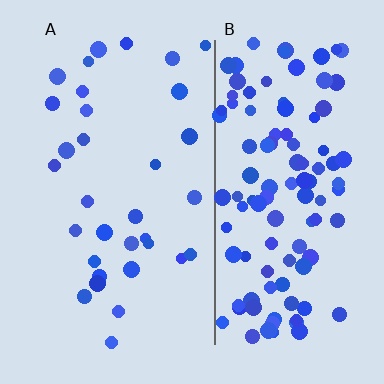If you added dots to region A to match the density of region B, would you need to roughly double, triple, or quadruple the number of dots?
Approximately triple.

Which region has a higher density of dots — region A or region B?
B (the right).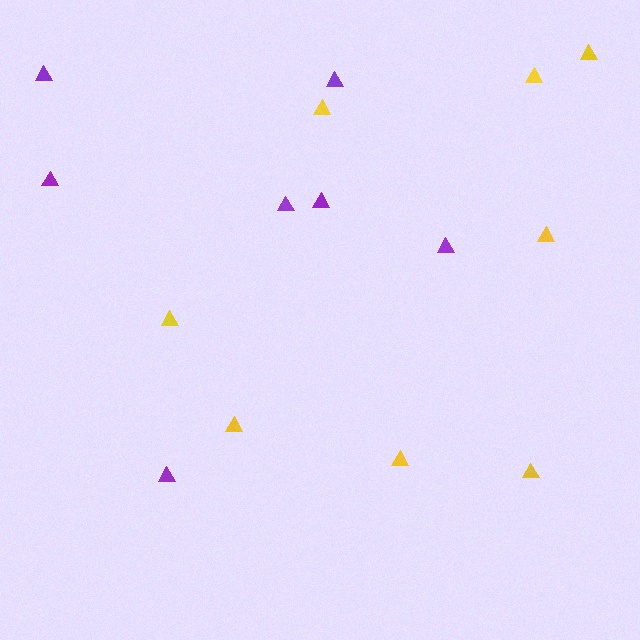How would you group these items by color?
There are 2 groups: one group of yellow triangles (8) and one group of purple triangles (7).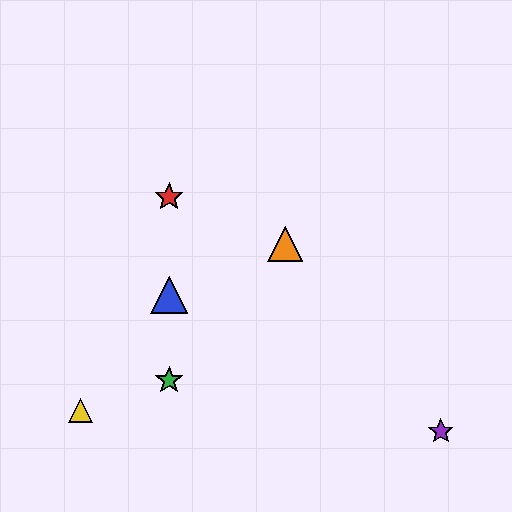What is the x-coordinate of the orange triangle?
The orange triangle is at x≈285.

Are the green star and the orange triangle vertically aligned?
No, the green star is at x≈169 and the orange triangle is at x≈285.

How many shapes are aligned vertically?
3 shapes (the red star, the blue triangle, the green star) are aligned vertically.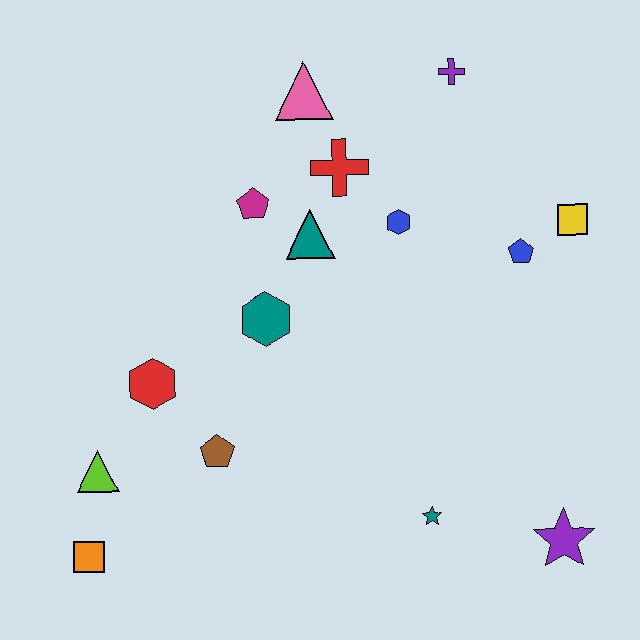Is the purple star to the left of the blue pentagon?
No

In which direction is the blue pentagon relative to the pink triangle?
The blue pentagon is to the right of the pink triangle.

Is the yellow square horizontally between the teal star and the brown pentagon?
No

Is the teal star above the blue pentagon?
No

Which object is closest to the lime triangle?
The orange square is closest to the lime triangle.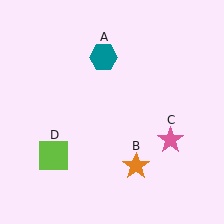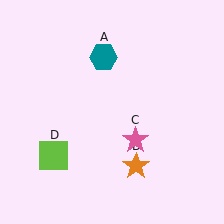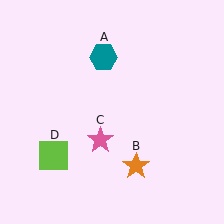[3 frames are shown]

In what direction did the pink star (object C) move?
The pink star (object C) moved left.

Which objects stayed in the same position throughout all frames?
Teal hexagon (object A) and orange star (object B) and lime square (object D) remained stationary.